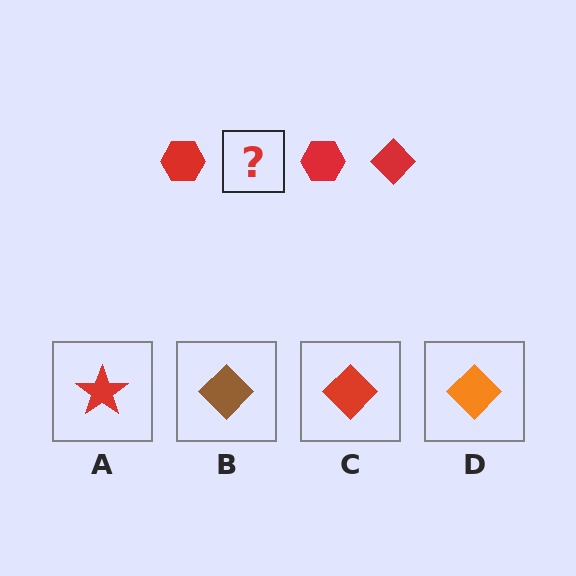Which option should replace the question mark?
Option C.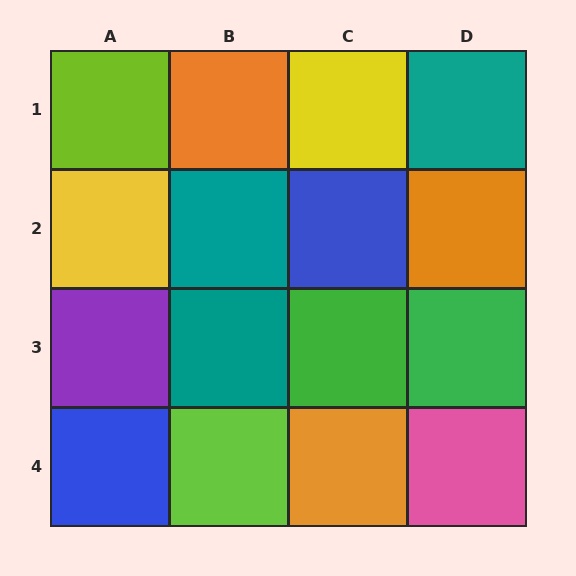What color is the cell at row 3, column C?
Green.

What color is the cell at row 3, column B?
Teal.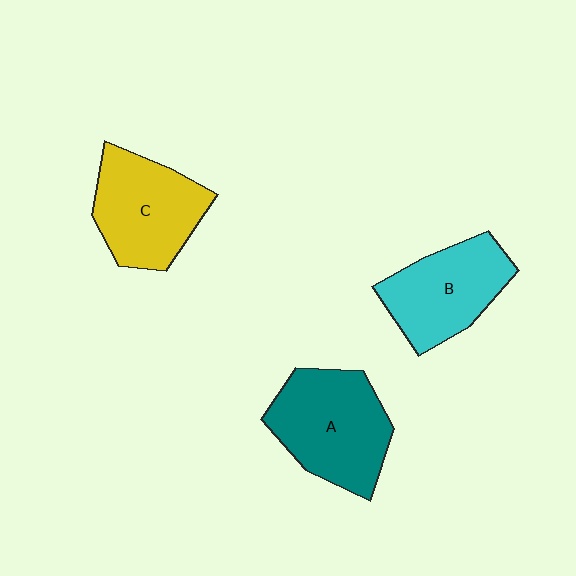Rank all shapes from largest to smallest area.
From largest to smallest: A (teal), C (yellow), B (cyan).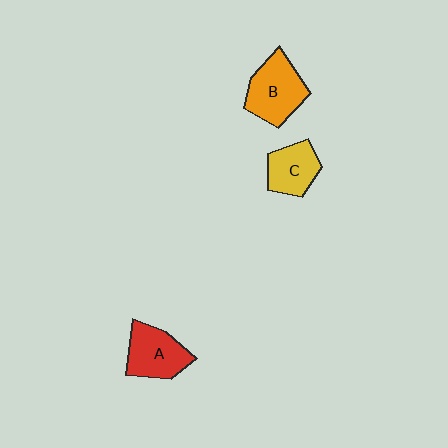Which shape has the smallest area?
Shape C (yellow).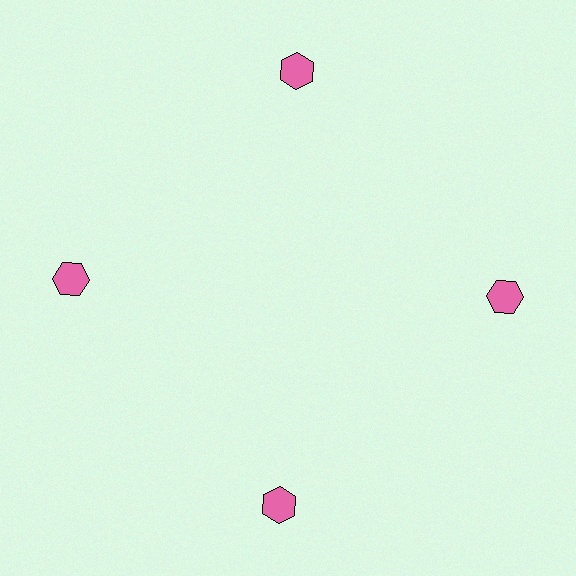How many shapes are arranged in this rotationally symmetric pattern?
There are 4 shapes, arranged in 4 groups of 1.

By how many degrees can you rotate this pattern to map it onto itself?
The pattern maps onto itself every 90 degrees of rotation.